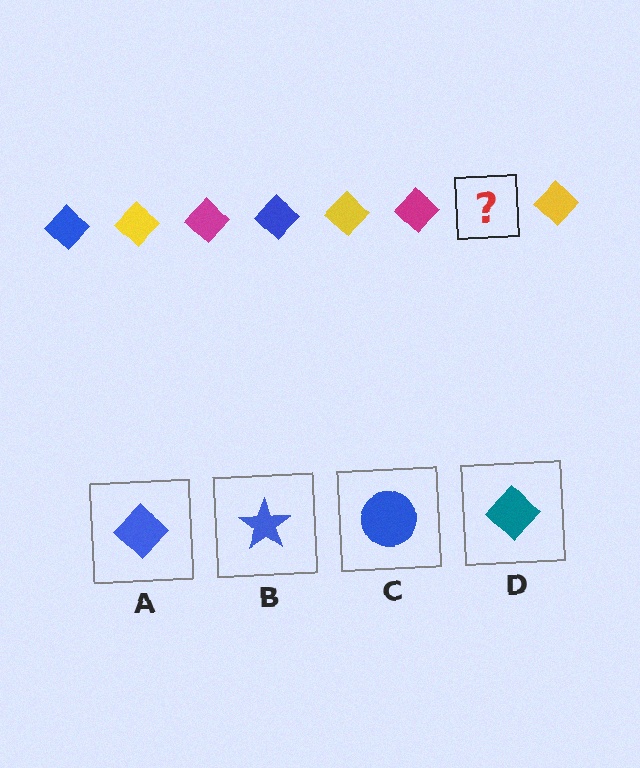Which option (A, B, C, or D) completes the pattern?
A.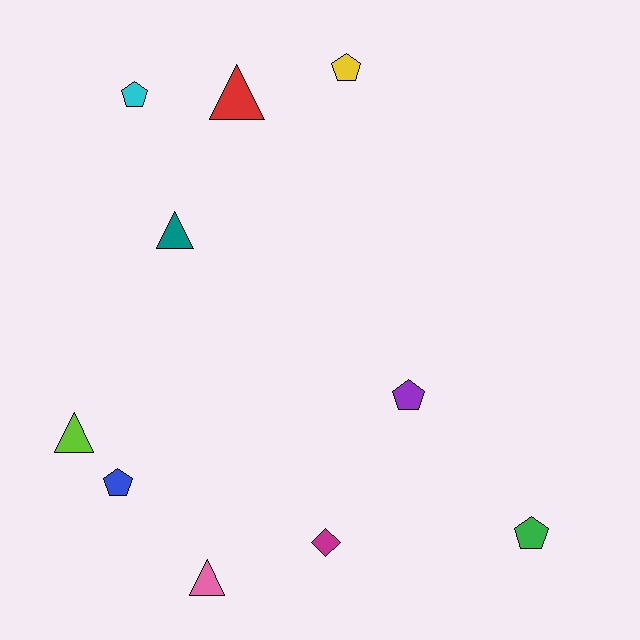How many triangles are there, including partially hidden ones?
There are 4 triangles.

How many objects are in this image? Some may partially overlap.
There are 10 objects.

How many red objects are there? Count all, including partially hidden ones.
There is 1 red object.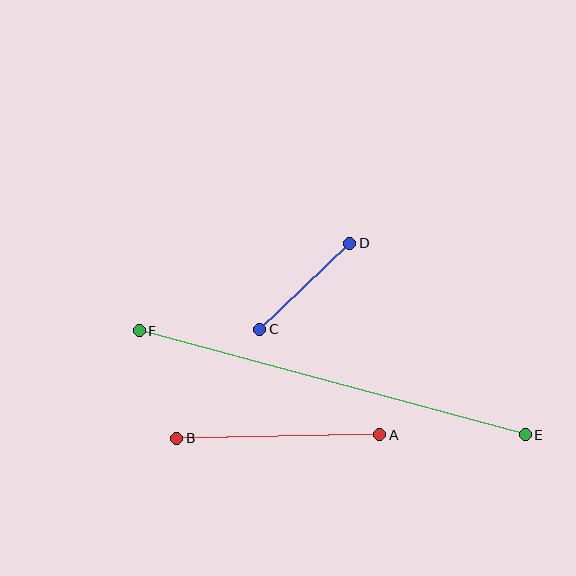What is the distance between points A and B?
The distance is approximately 203 pixels.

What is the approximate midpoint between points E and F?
The midpoint is at approximately (332, 383) pixels.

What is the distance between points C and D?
The distance is approximately 125 pixels.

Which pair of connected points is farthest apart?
Points E and F are farthest apart.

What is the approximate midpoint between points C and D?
The midpoint is at approximately (305, 286) pixels.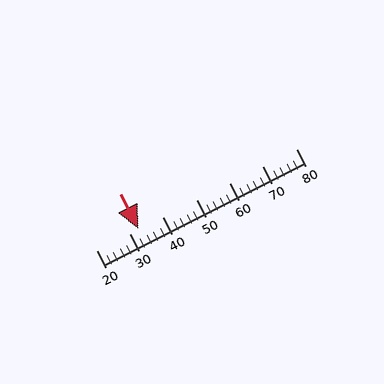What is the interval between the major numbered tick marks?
The major tick marks are spaced 10 units apart.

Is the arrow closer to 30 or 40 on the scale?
The arrow is closer to 30.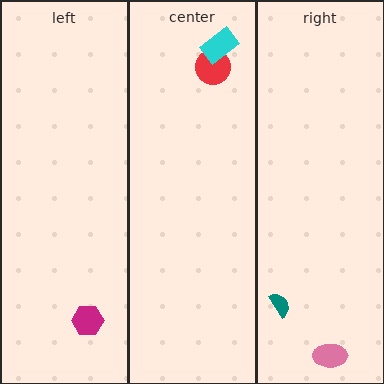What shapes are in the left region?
The magenta hexagon.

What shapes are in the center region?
The red circle, the cyan rectangle.